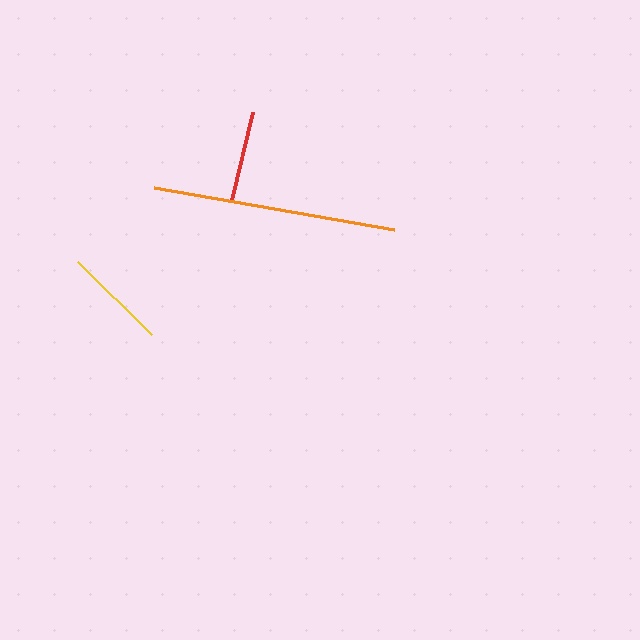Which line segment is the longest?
The orange line is the longest at approximately 244 pixels.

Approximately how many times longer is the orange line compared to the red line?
The orange line is approximately 2.7 times the length of the red line.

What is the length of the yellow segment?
The yellow segment is approximately 103 pixels long.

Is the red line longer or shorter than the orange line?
The orange line is longer than the red line.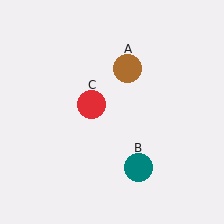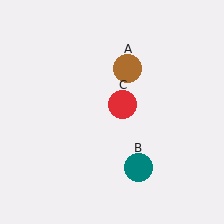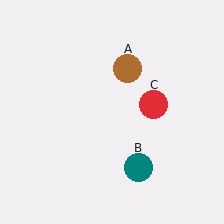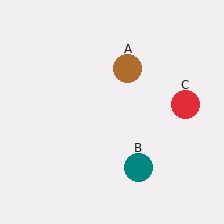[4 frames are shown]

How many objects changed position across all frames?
1 object changed position: red circle (object C).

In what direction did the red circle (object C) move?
The red circle (object C) moved right.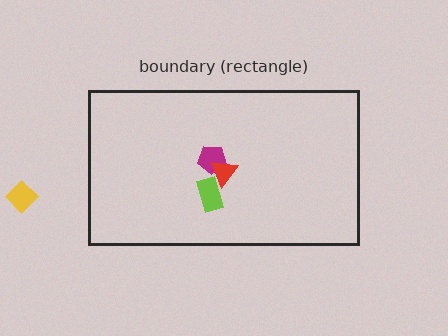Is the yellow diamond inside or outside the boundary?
Outside.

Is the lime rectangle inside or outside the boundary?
Inside.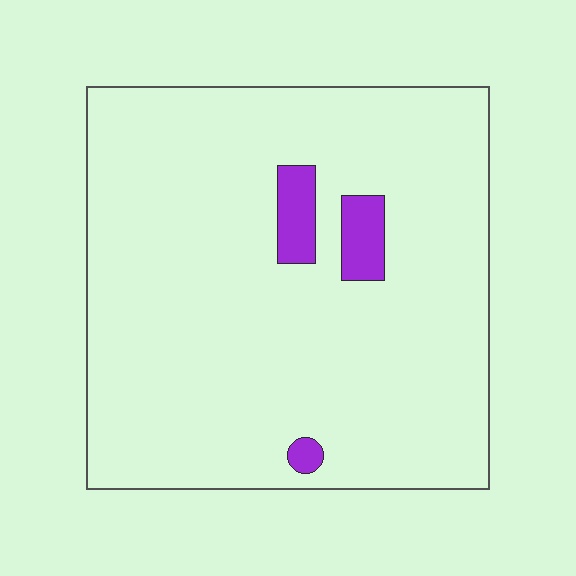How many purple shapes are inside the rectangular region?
3.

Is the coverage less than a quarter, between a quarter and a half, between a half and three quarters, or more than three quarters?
Less than a quarter.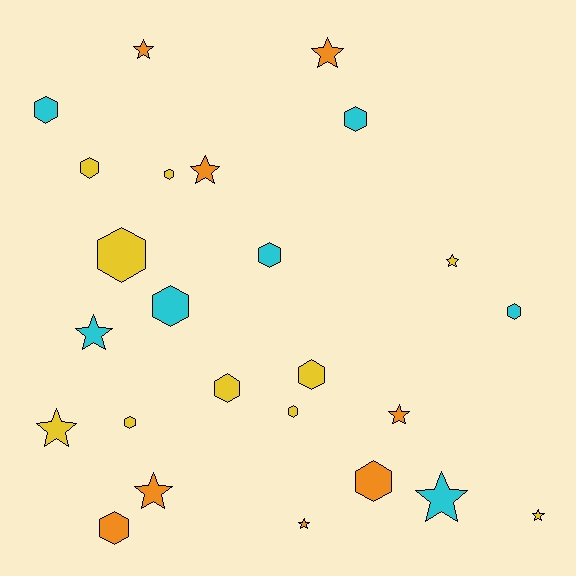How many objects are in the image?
There are 25 objects.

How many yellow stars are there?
There are 3 yellow stars.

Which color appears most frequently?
Yellow, with 10 objects.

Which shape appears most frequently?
Hexagon, with 14 objects.